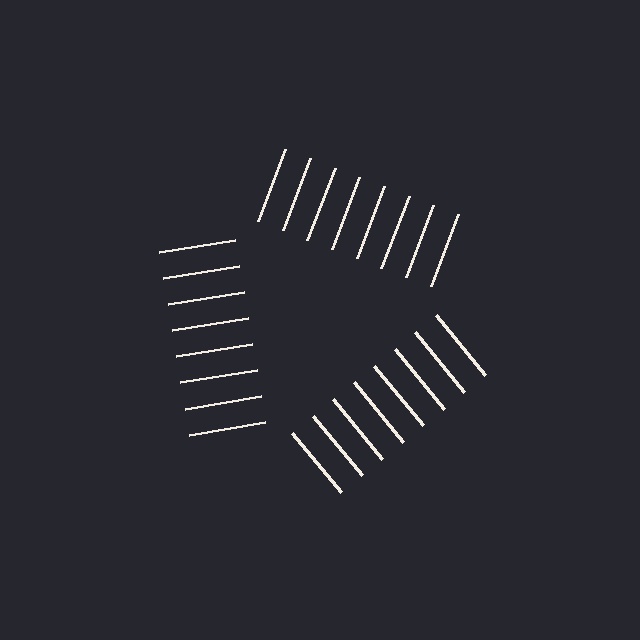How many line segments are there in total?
24 — 8 along each of the 3 edges.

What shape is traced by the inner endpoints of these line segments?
An illusory triangle — the line segments terminate on its edges but no continuous stroke is drawn.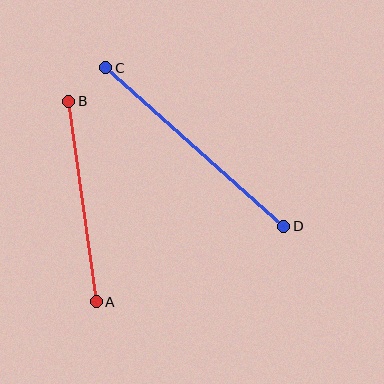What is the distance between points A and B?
The distance is approximately 203 pixels.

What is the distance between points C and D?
The distance is approximately 238 pixels.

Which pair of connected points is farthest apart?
Points C and D are farthest apart.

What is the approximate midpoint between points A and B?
The midpoint is at approximately (82, 201) pixels.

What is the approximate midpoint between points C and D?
The midpoint is at approximately (195, 147) pixels.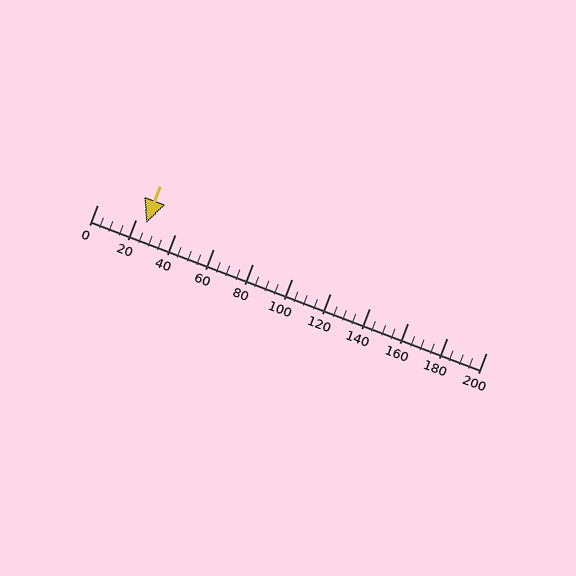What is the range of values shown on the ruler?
The ruler shows values from 0 to 200.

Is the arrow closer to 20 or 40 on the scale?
The arrow is closer to 20.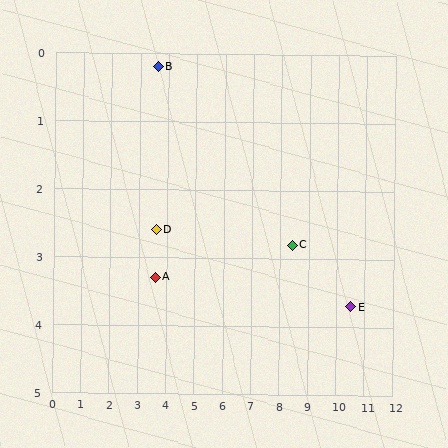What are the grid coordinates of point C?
Point C is at approximately (8.4, 2.8).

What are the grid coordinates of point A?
Point A is at approximately (3.6, 3.3).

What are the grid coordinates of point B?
Point B is at approximately (3.6, 0.2).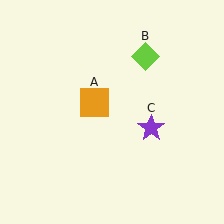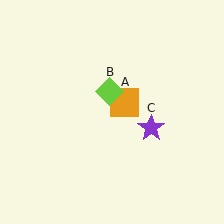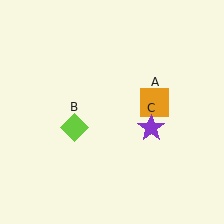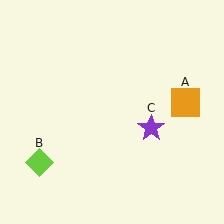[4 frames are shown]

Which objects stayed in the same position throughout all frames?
Purple star (object C) remained stationary.